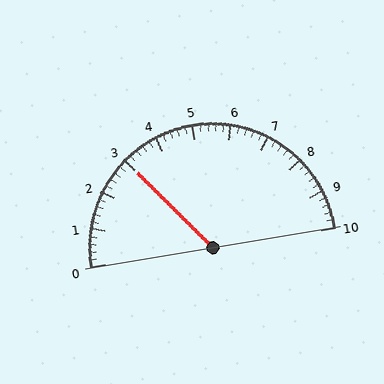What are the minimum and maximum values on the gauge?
The gauge ranges from 0 to 10.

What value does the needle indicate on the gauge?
The needle indicates approximately 3.0.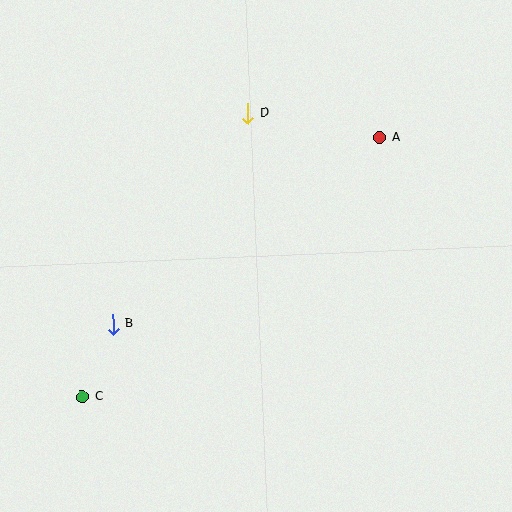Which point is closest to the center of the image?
Point D at (248, 113) is closest to the center.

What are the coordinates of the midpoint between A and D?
The midpoint between A and D is at (314, 125).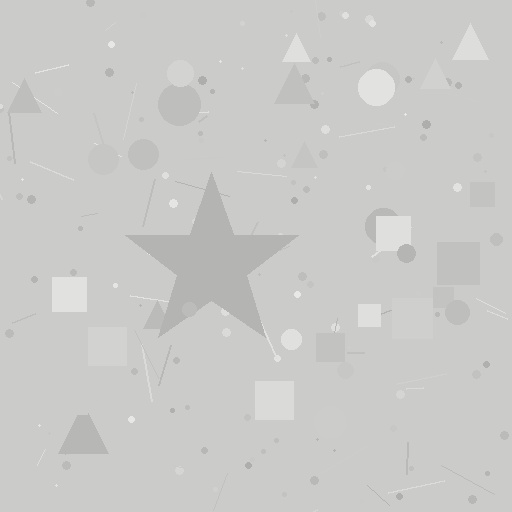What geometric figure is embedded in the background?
A star is embedded in the background.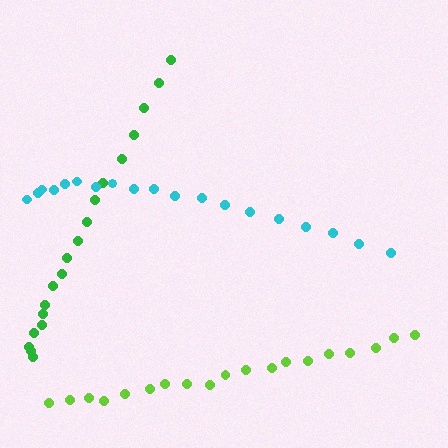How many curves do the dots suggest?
There are 3 distinct paths.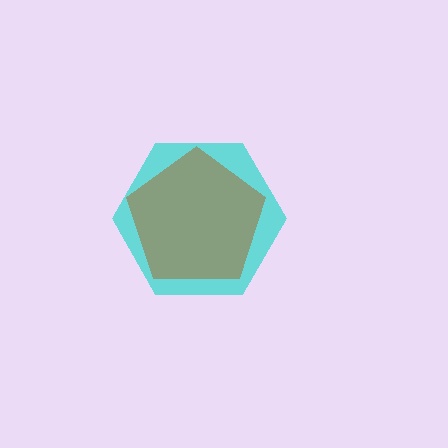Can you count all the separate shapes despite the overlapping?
Yes, there are 2 separate shapes.